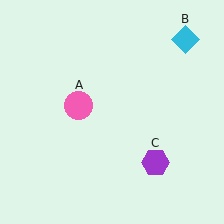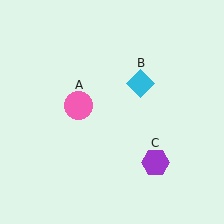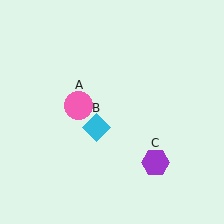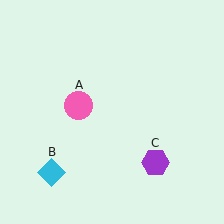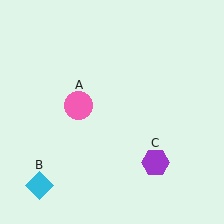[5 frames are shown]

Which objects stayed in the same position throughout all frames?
Pink circle (object A) and purple hexagon (object C) remained stationary.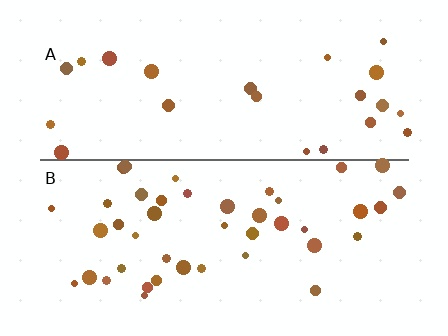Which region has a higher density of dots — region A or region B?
B (the bottom).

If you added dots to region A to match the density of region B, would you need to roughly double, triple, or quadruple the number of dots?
Approximately double.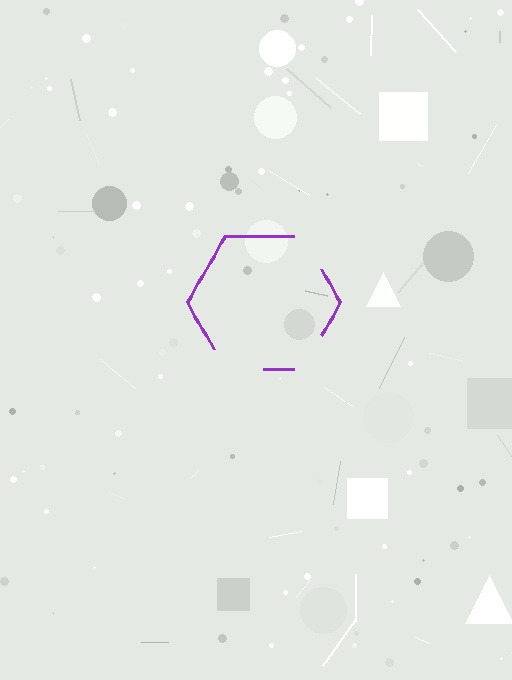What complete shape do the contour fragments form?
The contour fragments form a hexagon.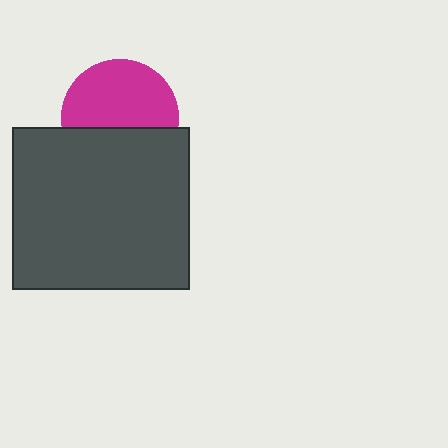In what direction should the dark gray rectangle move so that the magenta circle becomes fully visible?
The dark gray rectangle should move down. That is the shortest direction to clear the overlap and leave the magenta circle fully visible.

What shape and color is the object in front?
The object in front is a dark gray rectangle.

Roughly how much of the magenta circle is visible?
About half of it is visible (roughly 60%).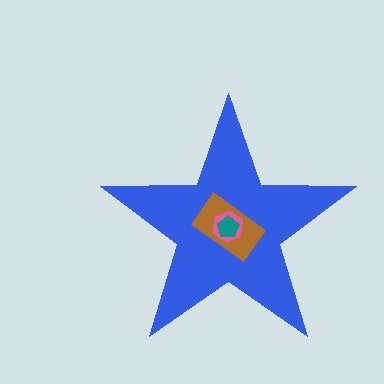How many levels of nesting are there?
4.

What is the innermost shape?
The teal pentagon.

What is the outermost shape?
The blue star.